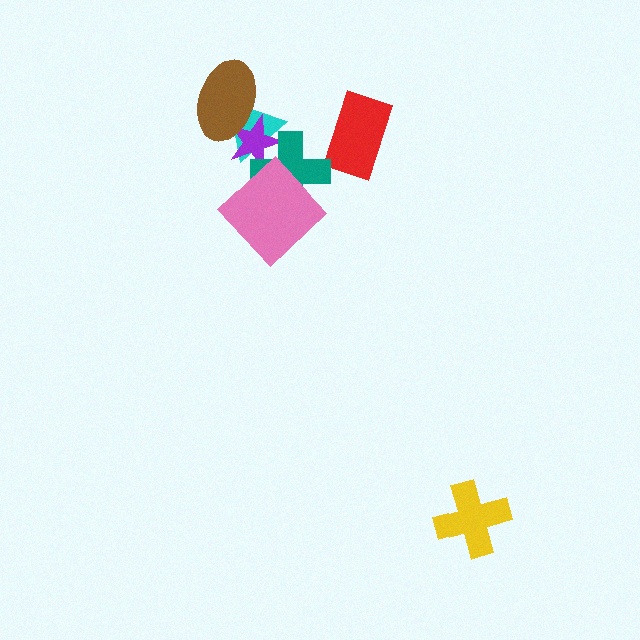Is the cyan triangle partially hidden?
Yes, it is partially covered by another shape.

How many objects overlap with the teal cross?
3 objects overlap with the teal cross.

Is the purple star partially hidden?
Yes, it is partially covered by another shape.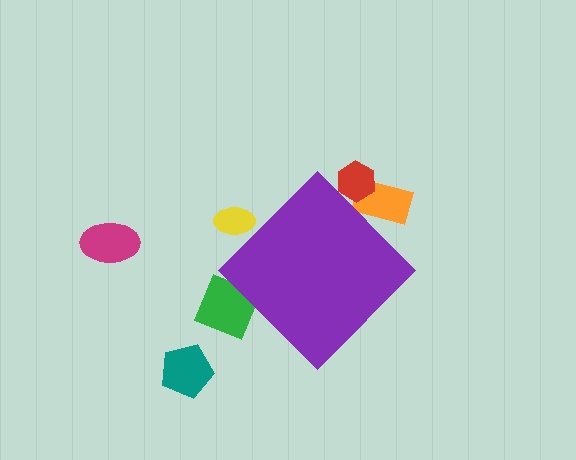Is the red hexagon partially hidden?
Yes, the red hexagon is partially hidden behind the purple diamond.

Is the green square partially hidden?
Yes, the green square is partially hidden behind the purple diamond.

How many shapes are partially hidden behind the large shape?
4 shapes are partially hidden.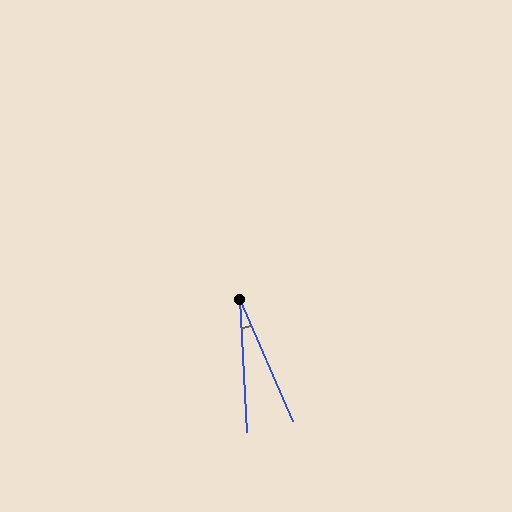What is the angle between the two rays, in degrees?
Approximately 20 degrees.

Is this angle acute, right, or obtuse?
It is acute.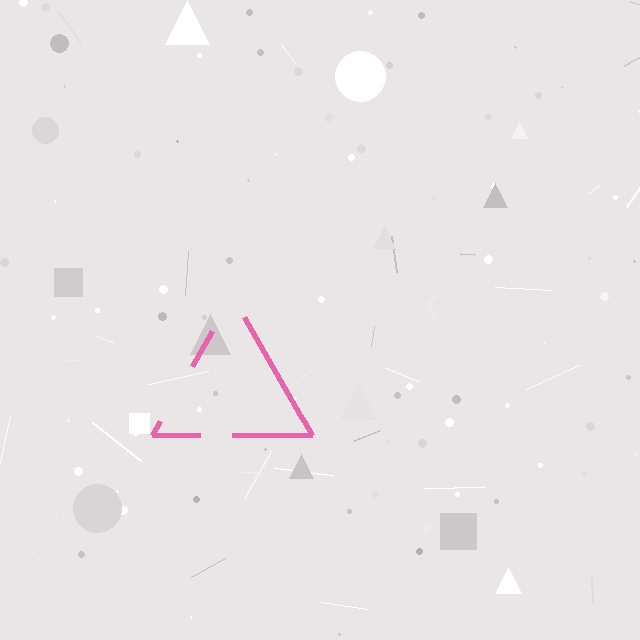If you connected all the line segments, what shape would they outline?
They would outline a triangle.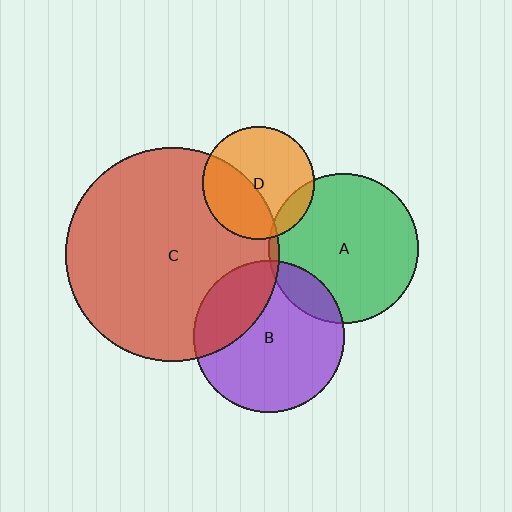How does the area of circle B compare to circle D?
Approximately 1.8 times.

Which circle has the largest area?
Circle C (red).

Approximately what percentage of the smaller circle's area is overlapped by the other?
Approximately 30%.